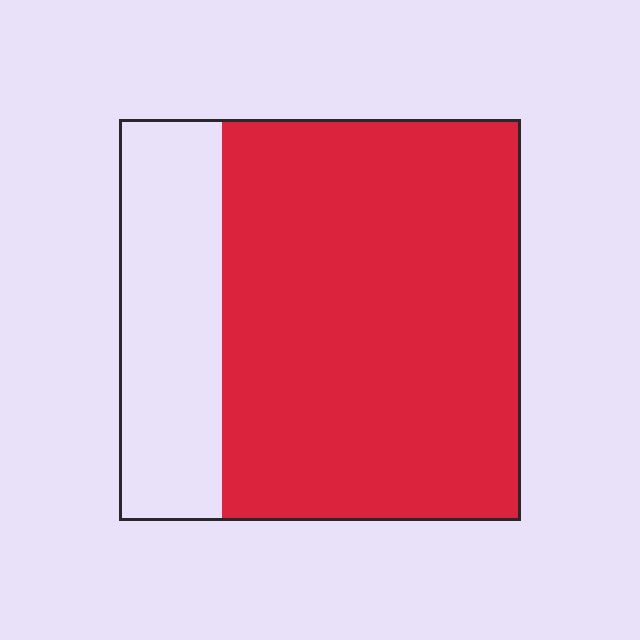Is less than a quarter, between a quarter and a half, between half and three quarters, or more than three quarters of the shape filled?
Between half and three quarters.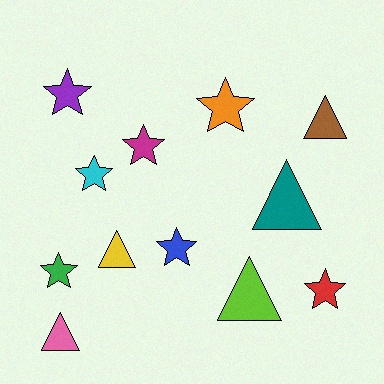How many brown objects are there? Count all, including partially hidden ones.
There is 1 brown object.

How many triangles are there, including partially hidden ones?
There are 5 triangles.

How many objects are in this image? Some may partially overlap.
There are 12 objects.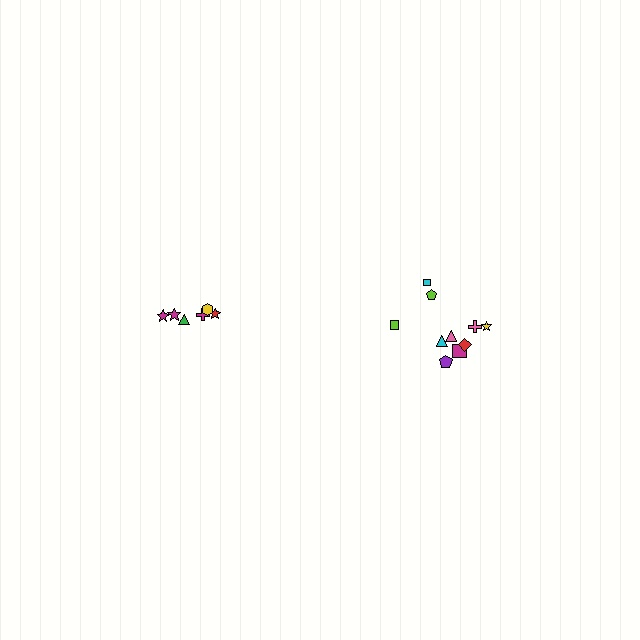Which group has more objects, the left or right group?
The right group.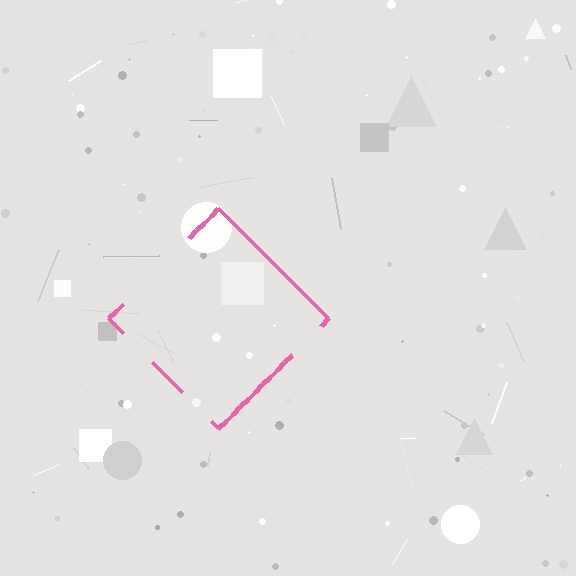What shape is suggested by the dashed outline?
The dashed outline suggests a diamond.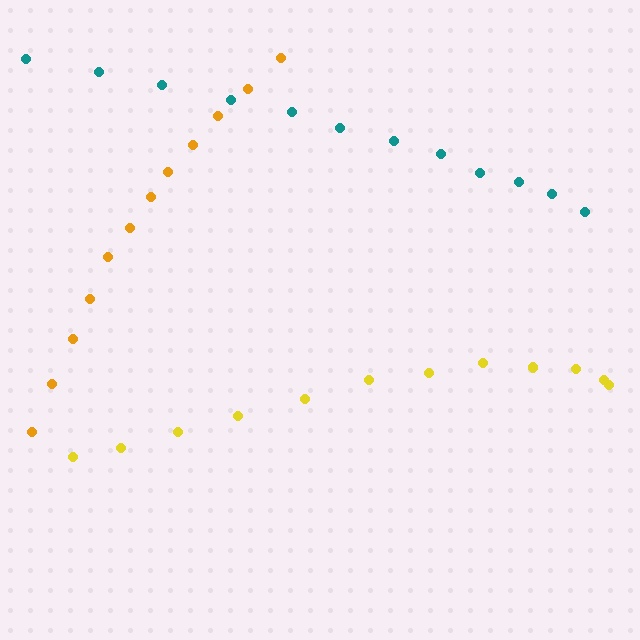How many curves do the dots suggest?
There are 3 distinct paths.